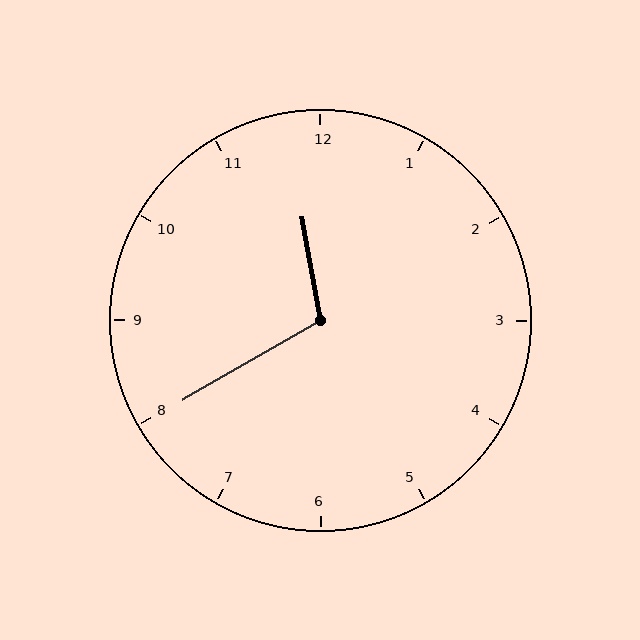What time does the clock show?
11:40.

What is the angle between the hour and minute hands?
Approximately 110 degrees.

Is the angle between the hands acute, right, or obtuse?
It is obtuse.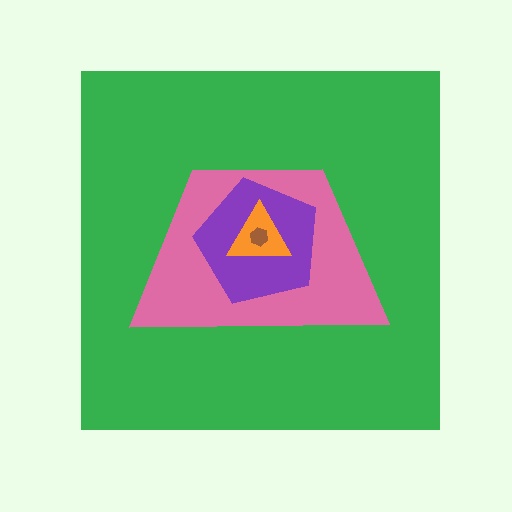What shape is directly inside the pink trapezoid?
The purple pentagon.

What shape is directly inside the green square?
The pink trapezoid.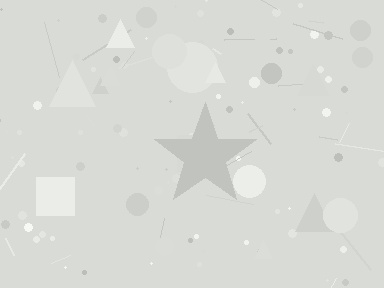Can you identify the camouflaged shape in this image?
The camouflaged shape is a star.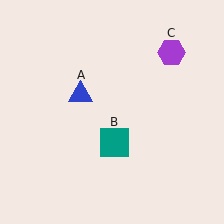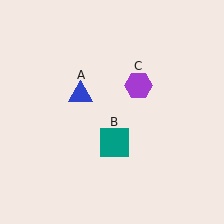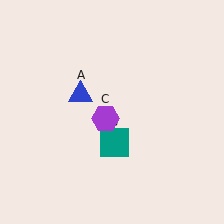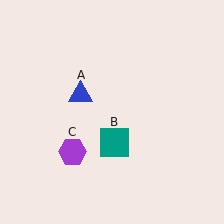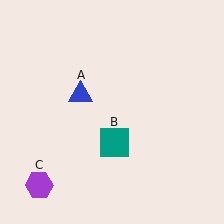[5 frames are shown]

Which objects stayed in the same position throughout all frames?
Blue triangle (object A) and teal square (object B) remained stationary.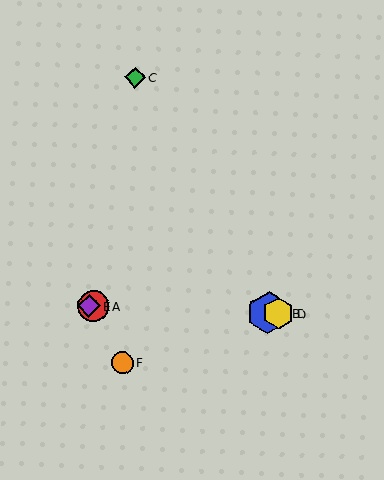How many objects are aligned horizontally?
4 objects (A, B, D, E) are aligned horizontally.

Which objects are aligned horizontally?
Objects A, B, D, E are aligned horizontally.